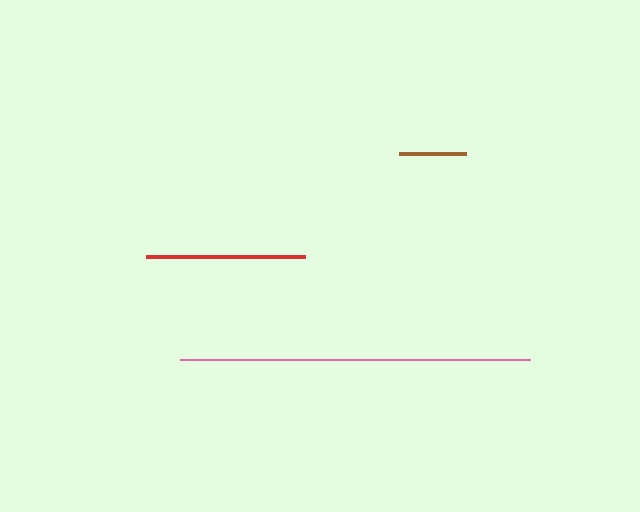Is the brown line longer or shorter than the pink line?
The pink line is longer than the brown line.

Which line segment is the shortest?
The brown line is the shortest at approximately 67 pixels.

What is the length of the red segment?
The red segment is approximately 159 pixels long.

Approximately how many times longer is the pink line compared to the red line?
The pink line is approximately 2.2 times the length of the red line.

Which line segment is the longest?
The pink line is the longest at approximately 350 pixels.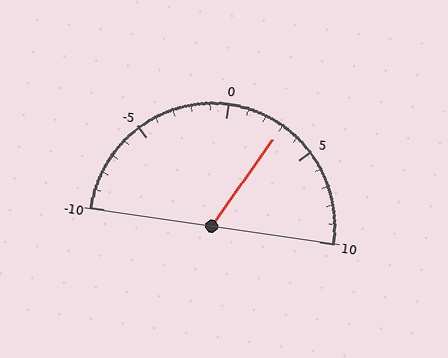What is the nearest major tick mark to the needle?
The nearest major tick mark is 5.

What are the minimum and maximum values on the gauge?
The gauge ranges from -10 to 10.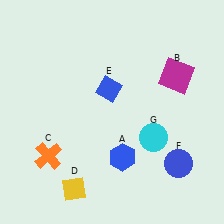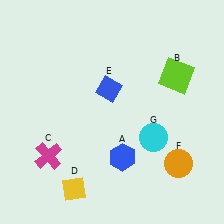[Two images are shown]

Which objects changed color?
B changed from magenta to lime. C changed from orange to magenta. F changed from blue to orange.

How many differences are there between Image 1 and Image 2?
There are 3 differences between the two images.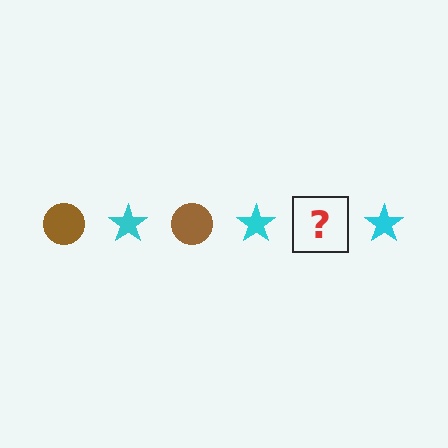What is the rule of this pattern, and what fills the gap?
The rule is that the pattern alternates between brown circle and cyan star. The gap should be filled with a brown circle.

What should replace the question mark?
The question mark should be replaced with a brown circle.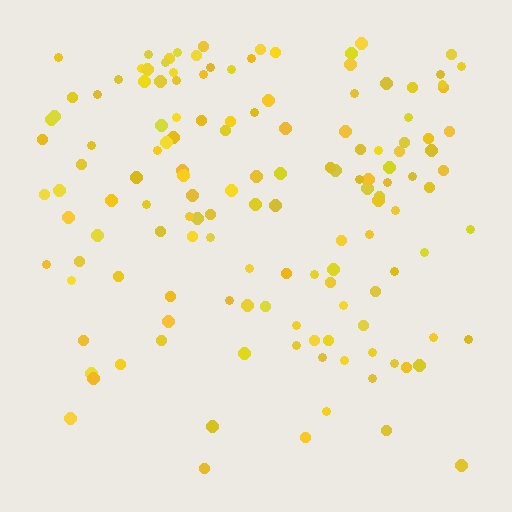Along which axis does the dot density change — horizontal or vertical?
Vertical.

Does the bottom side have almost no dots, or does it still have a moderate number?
Still a moderate number, just noticeably fewer than the top.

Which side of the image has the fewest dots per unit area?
The bottom.